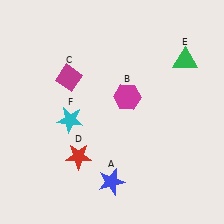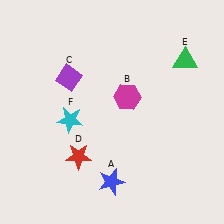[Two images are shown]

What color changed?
The diamond (C) changed from magenta in Image 1 to purple in Image 2.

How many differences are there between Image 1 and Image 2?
There is 1 difference between the two images.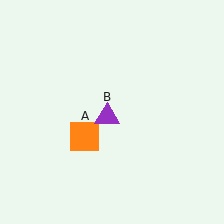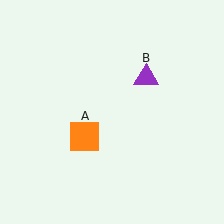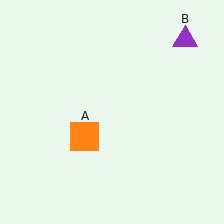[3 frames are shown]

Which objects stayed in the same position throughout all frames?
Orange square (object A) remained stationary.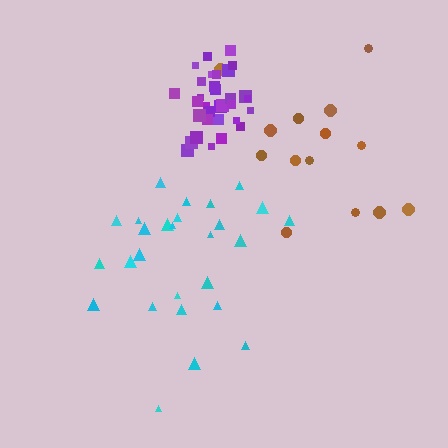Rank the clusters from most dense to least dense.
purple, cyan, brown.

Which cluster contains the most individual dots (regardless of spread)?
Purple (33).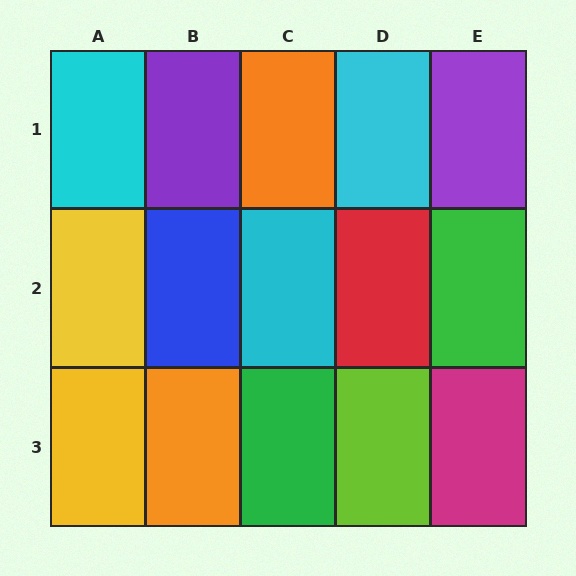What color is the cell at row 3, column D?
Lime.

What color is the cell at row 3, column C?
Green.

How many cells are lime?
1 cell is lime.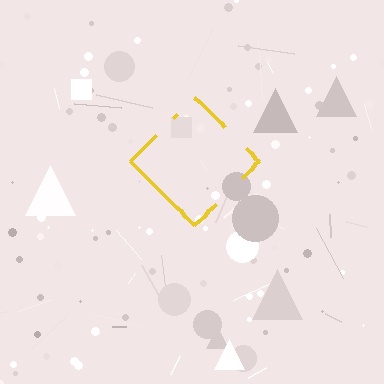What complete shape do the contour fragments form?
The contour fragments form a diamond.